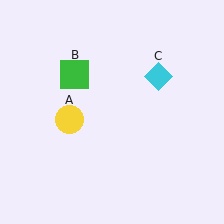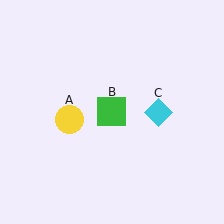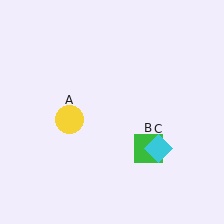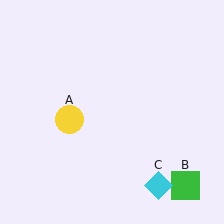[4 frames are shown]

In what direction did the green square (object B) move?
The green square (object B) moved down and to the right.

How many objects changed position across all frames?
2 objects changed position: green square (object B), cyan diamond (object C).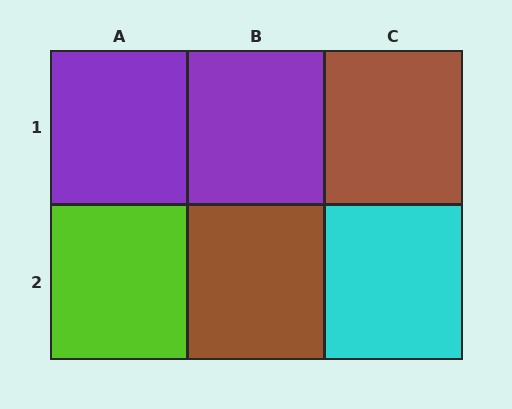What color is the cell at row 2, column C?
Cyan.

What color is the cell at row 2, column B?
Brown.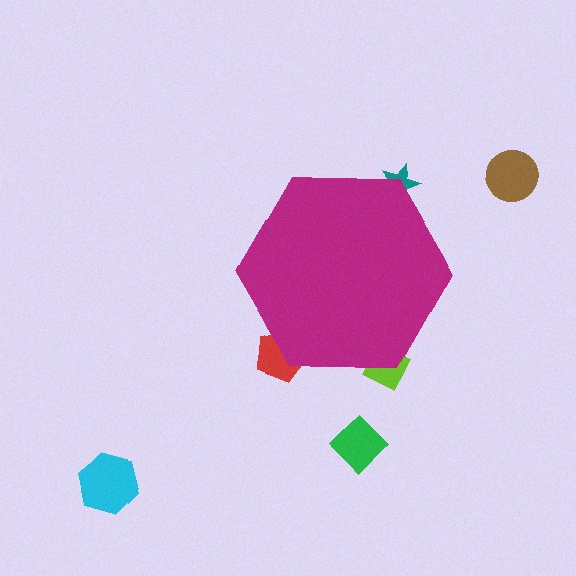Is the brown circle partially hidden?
No, the brown circle is fully visible.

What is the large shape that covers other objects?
A magenta hexagon.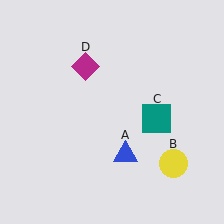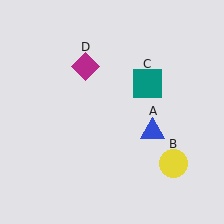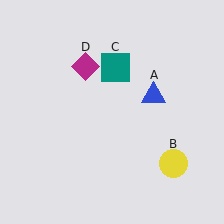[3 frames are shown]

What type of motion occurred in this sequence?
The blue triangle (object A), teal square (object C) rotated counterclockwise around the center of the scene.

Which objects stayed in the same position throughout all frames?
Yellow circle (object B) and magenta diamond (object D) remained stationary.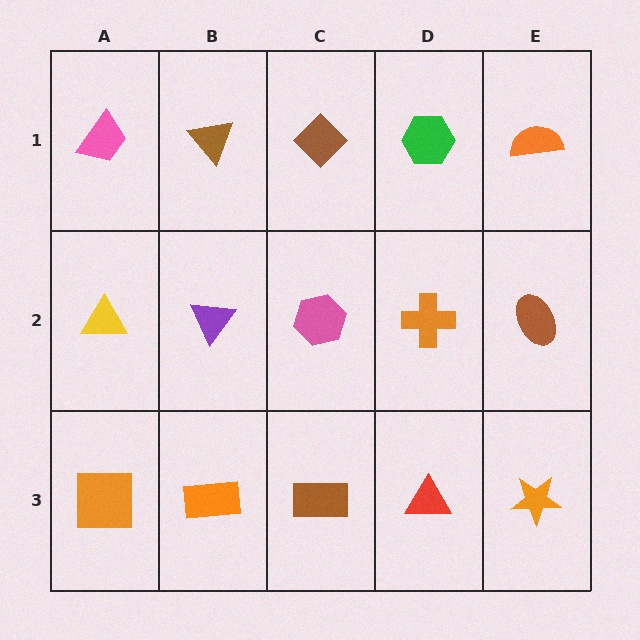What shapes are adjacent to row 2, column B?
A brown triangle (row 1, column B), an orange rectangle (row 3, column B), a yellow triangle (row 2, column A), a pink hexagon (row 2, column C).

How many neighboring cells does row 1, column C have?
3.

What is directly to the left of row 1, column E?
A green hexagon.